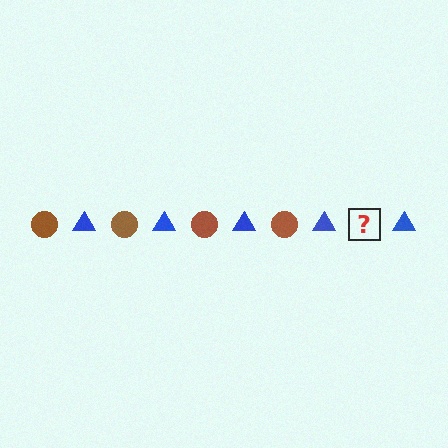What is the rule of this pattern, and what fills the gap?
The rule is that the pattern alternates between brown circle and blue triangle. The gap should be filled with a brown circle.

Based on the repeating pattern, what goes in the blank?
The blank should be a brown circle.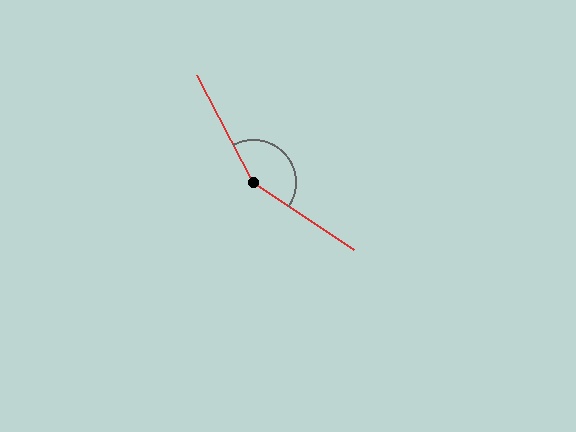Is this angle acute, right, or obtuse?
It is obtuse.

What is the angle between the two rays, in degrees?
Approximately 152 degrees.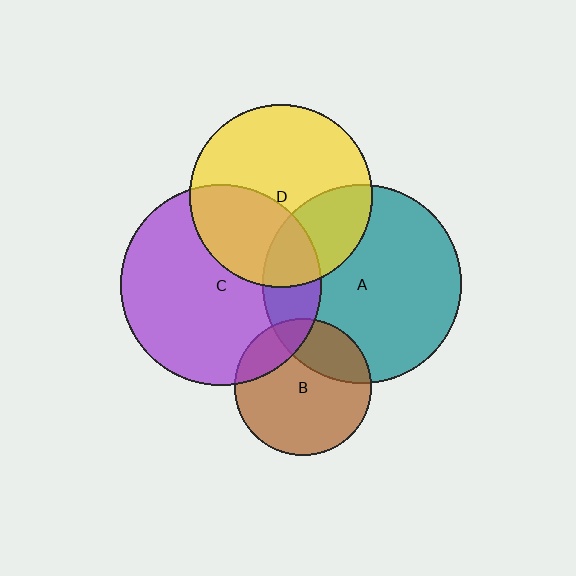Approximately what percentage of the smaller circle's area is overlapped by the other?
Approximately 35%.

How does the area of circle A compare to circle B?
Approximately 2.1 times.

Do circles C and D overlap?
Yes.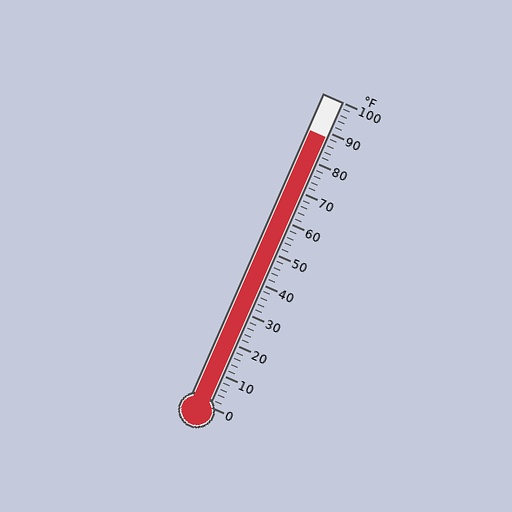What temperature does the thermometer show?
The thermometer shows approximately 88°F.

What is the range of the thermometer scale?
The thermometer scale ranges from 0°F to 100°F.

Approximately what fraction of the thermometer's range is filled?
The thermometer is filled to approximately 90% of its range.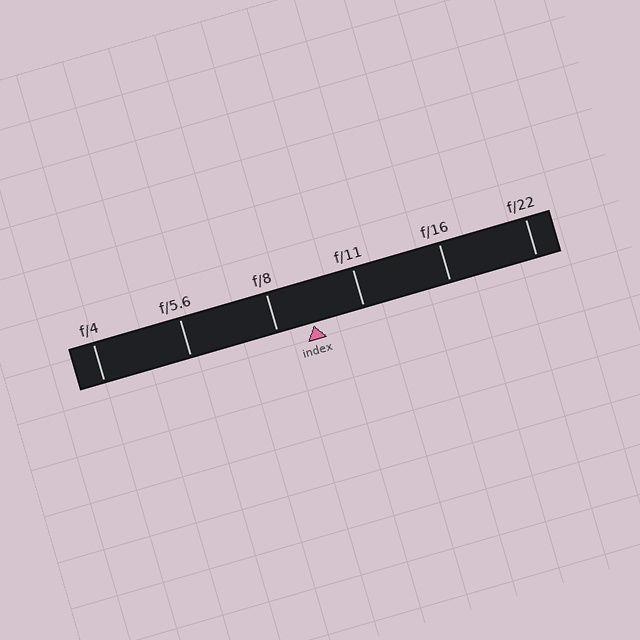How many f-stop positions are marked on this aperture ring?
There are 6 f-stop positions marked.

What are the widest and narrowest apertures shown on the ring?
The widest aperture shown is f/4 and the narrowest is f/22.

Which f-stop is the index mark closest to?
The index mark is closest to f/8.